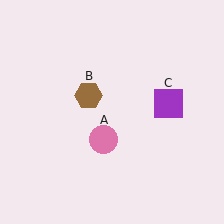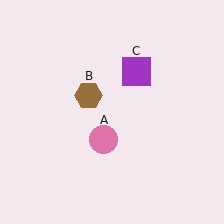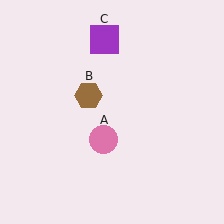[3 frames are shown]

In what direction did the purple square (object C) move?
The purple square (object C) moved up and to the left.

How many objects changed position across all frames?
1 object changed position: purple square (object C).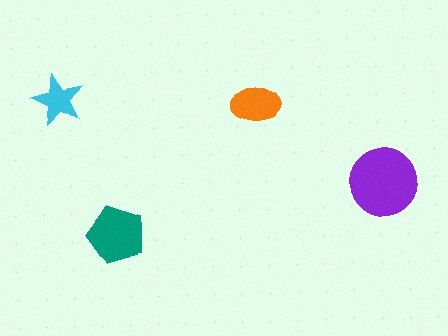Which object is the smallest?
The cyan star.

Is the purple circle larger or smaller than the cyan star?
Larger.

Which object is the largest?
The purple circle.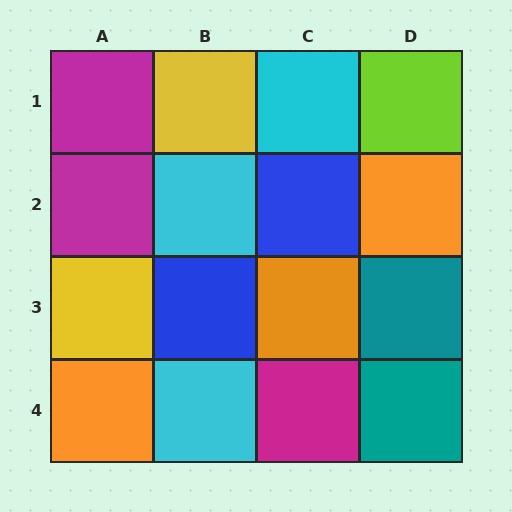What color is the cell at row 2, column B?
Cyan.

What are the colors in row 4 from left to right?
Orange, cyan, magenta, teal.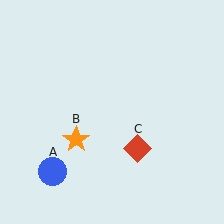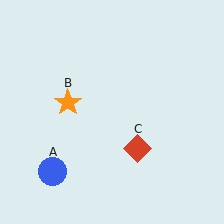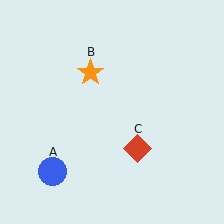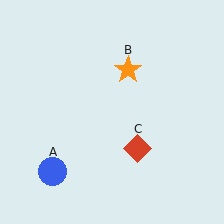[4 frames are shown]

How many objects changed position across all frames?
1 object changed position: orange star (object B).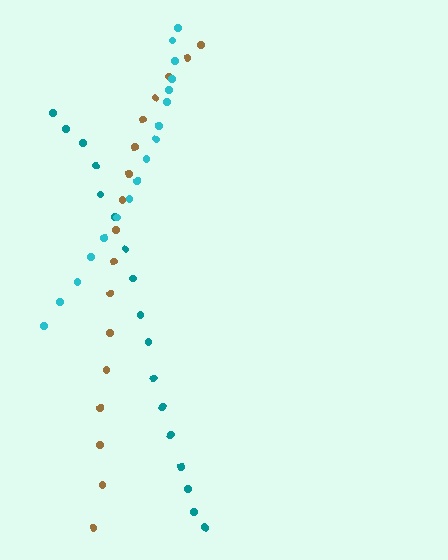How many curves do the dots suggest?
There are 3 distinct paths.